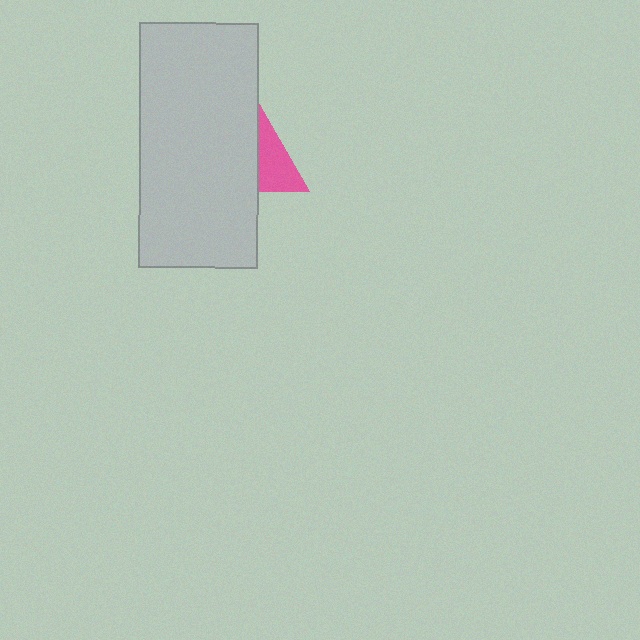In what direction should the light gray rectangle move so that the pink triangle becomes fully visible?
The light gray rectangle should move left. That is the shortest direction to clear the overlap and leave the pink triangle fully visible.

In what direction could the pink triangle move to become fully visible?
The pink triangle could move right. That would shift it out from behind the light gray rectangle entirely.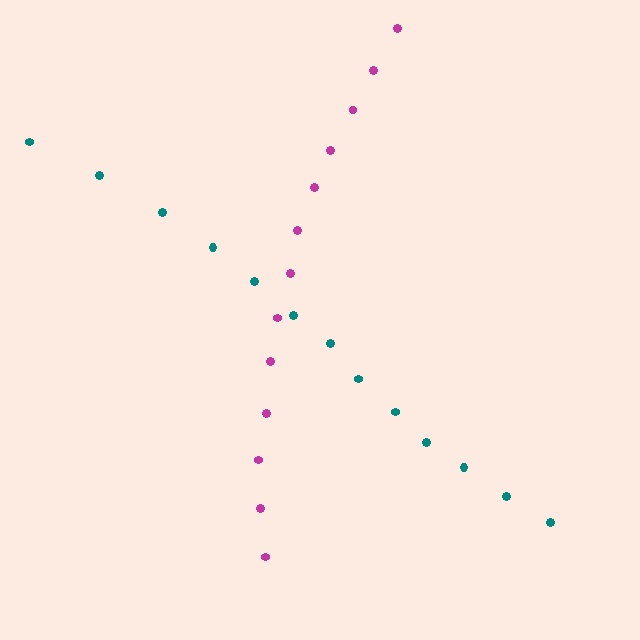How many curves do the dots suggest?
There are 2 distinct paths.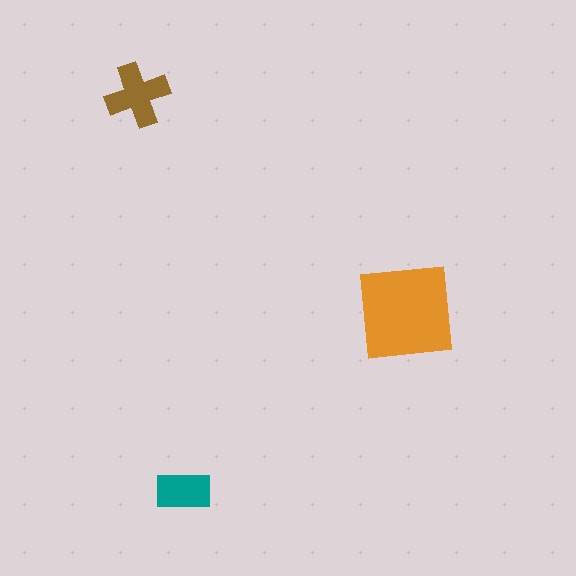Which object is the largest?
The orange square.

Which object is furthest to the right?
The orange square is rightmost.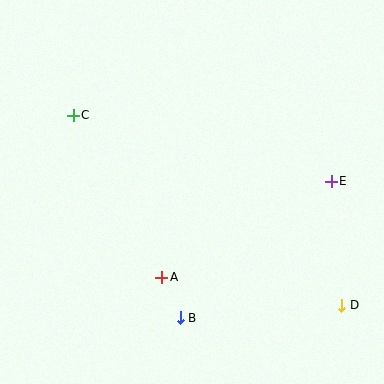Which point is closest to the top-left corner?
Point C is closest to the top-left corner.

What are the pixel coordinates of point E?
Point E is at (331, 181).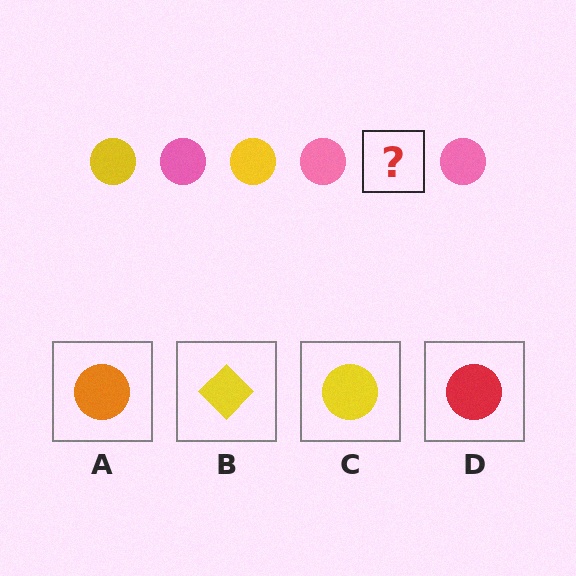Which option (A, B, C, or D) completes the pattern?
C.